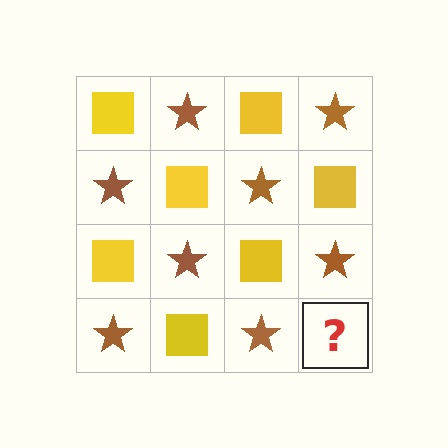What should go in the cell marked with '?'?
The missing cell should contain a yellow square.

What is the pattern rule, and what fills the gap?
The rule is that it alternates yellow square and brown star in a checkerboard pattern. The gap should be filled with a yellow square.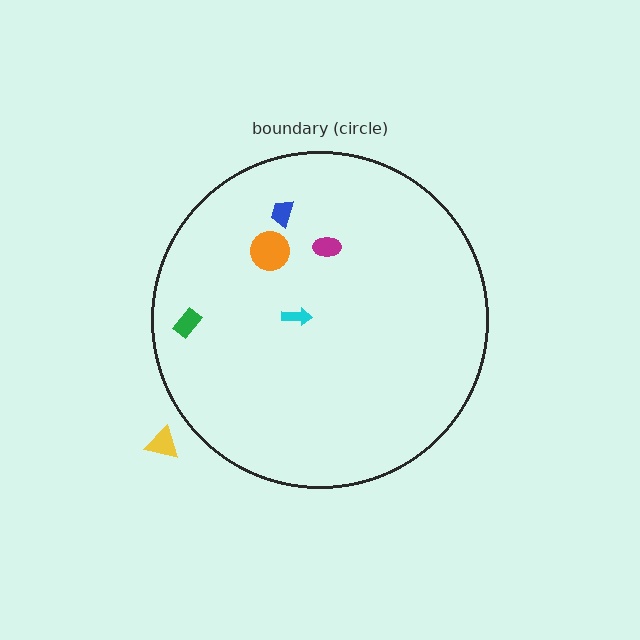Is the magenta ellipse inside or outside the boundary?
Inside.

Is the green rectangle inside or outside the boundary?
Inside.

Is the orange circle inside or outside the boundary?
Inside.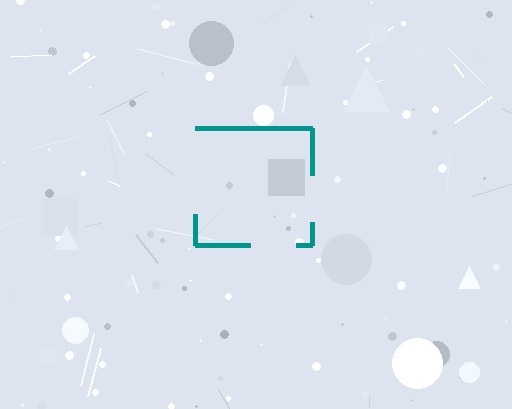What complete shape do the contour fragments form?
The contour fragments form a square.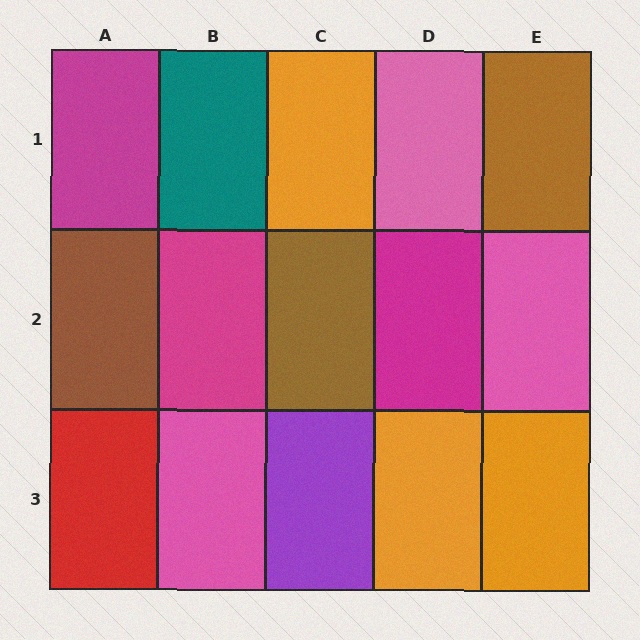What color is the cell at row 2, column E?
Pink.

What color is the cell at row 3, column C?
Purple.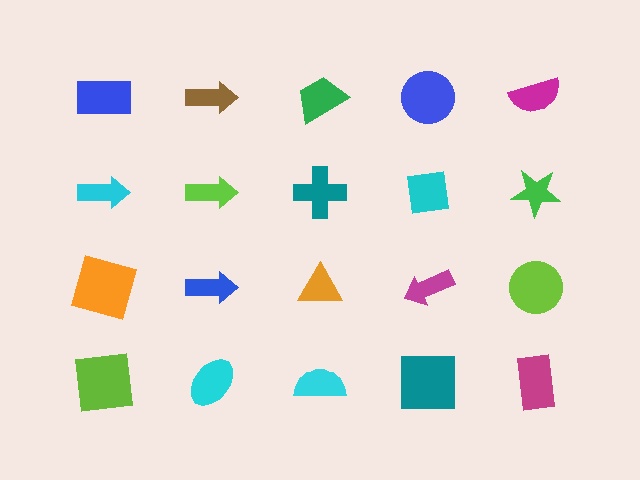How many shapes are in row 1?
5 shapes.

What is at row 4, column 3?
A cyan semicircle.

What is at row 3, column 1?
An orange square.